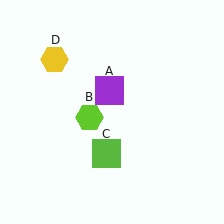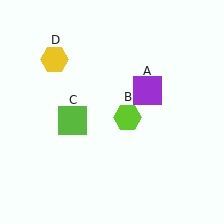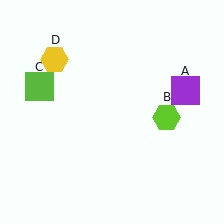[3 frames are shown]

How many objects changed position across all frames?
3 objects changed position: purple square (object A), lime hexagon (object B), lime square (object C).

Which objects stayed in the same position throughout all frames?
Yellow hexagon (object D) remained stationary.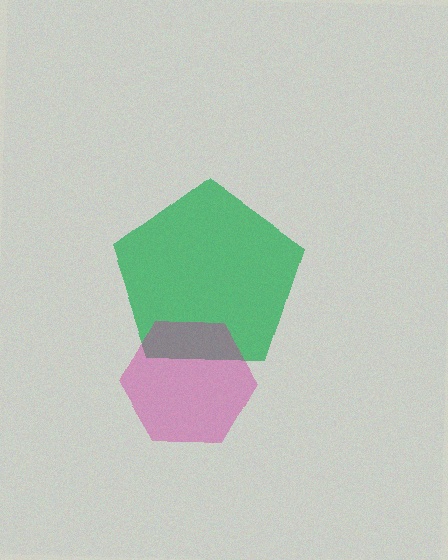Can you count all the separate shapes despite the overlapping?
Yes, there are 2 separate shapes.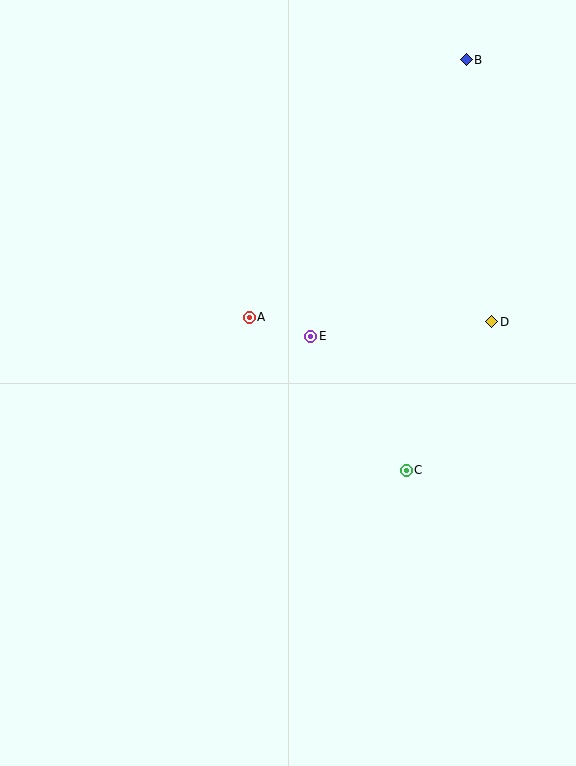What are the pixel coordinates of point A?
Point A is at (249, 317).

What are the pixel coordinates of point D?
Point D is at (492, 322).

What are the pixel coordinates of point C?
Point C is at (406, 470).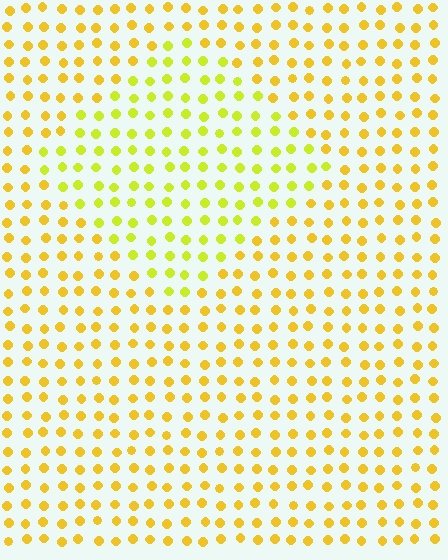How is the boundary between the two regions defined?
The boundary is defined purely by a slight shift in hue (about 24 degrees). Spacing, size, and orientation are identical on both sides.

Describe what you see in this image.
The image is filled with small yellow elements in a uniform arrangement. A diamond-shaped region is visible where the elements are tinted to a slightly different hue, forming a subtle color boundary.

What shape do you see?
I see a diamond.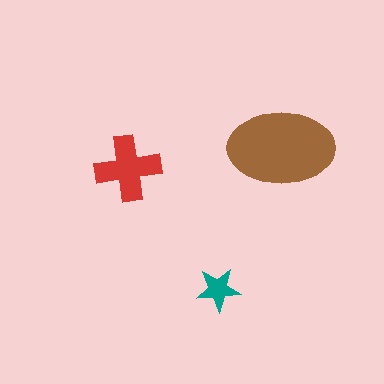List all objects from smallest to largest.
The teal star, the red cross, the brown ellipse.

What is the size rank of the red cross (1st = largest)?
2nd.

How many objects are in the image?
There are 3 objects in the image.